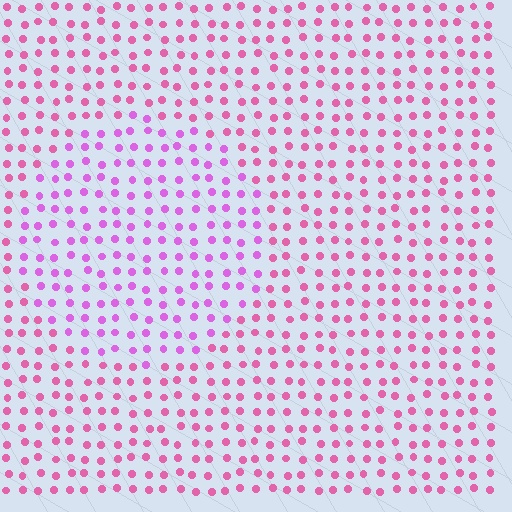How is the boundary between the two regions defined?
The boundary is defined purely by a slight shift in hue (about 30 degrees). Spacing, size, and orientation are identical on both sides.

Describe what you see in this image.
The image is filled with small pink elements in a uniform arrangement. A circle-shaped region is visible where the elements are tinted to a slightly different hue, forming a subtle color boundary.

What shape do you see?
I see a circle.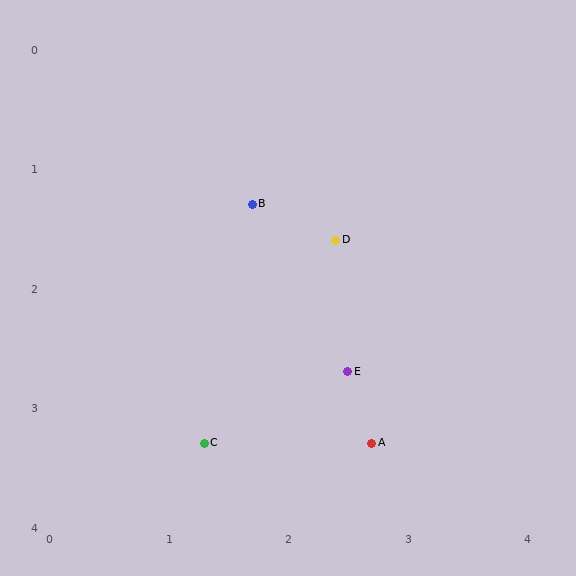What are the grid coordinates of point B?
Point B is at approximately (1.7, 1.3).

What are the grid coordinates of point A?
Point A is at approximately (2.7, 3.3).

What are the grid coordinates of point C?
Point C is at approximately (1.3, 3.3).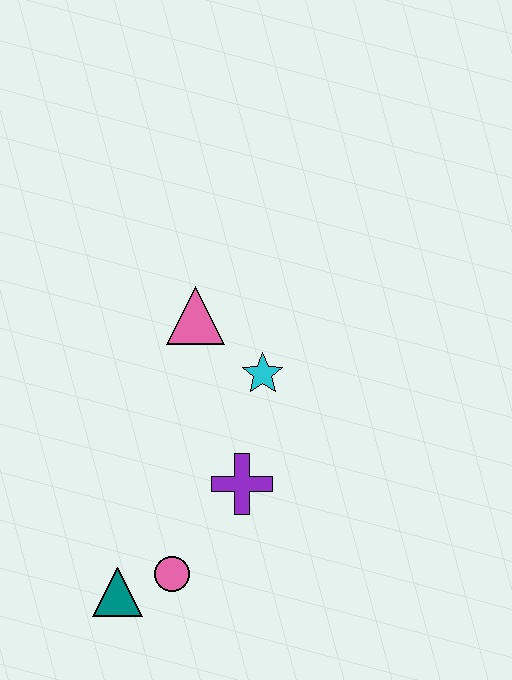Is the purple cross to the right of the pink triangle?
Yes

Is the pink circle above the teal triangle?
Yes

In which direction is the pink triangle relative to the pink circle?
The pink triangle is above the pink circle.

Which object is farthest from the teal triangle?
The pink triangle is farthest from the teal triangle.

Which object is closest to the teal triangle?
The pink circle is closest to the teal triangle.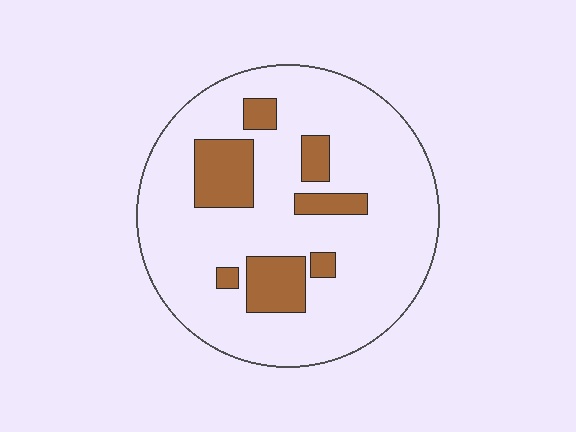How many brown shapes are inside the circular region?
7.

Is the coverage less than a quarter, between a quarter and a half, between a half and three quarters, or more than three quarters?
Less than a quarter.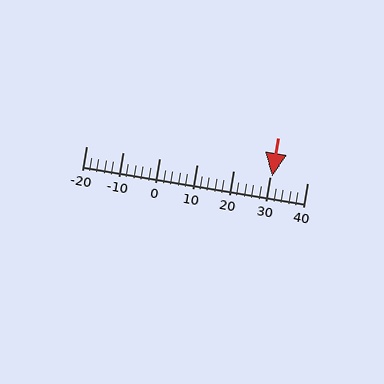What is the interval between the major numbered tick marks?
The major tick marks are spaced 10 units apart.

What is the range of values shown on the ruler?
The ruler shows values from -20 to 40.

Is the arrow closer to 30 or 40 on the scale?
The arrow is closer to 30.